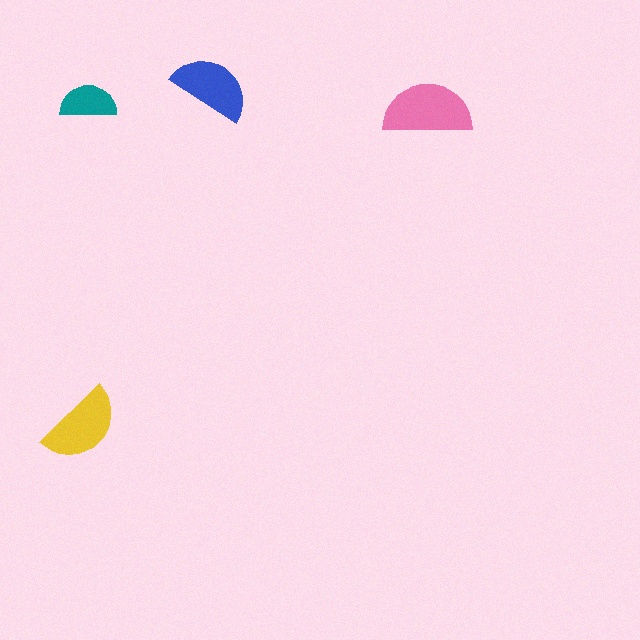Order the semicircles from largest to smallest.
the pink one, the yellow one, the blue one, the teal one.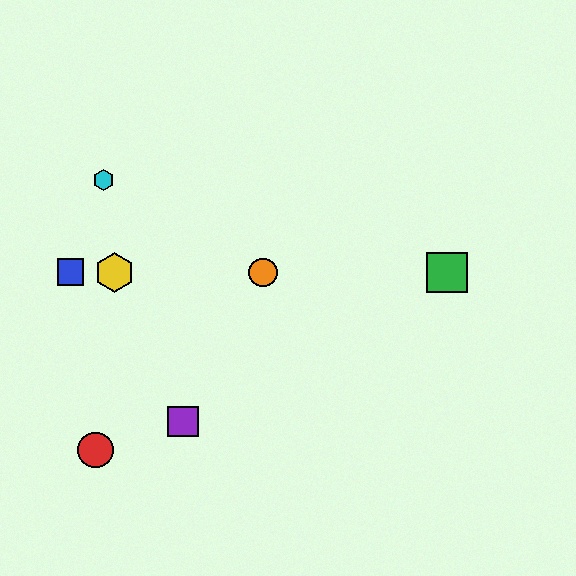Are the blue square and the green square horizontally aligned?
Yes, both are at y≈272.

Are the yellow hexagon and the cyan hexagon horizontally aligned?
No, the yellow hexagon is at y≈272 and the cyan hexagon is at y≈180.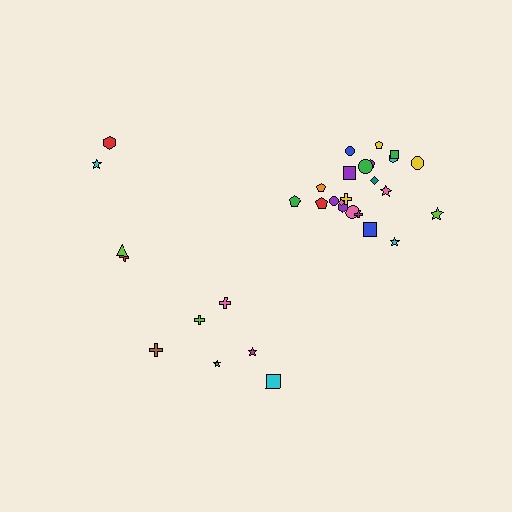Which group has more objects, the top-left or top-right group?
The top-right group.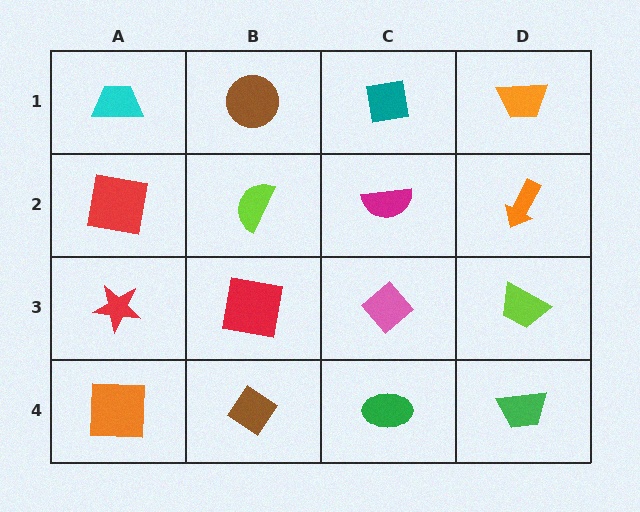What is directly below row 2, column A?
A red star.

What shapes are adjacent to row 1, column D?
An orange arrow (row 2, column D), a teal square (row 1, column C).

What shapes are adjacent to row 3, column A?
A red square (row 2, column A), an orange square (row 4, column A), a red square (row 3, column B).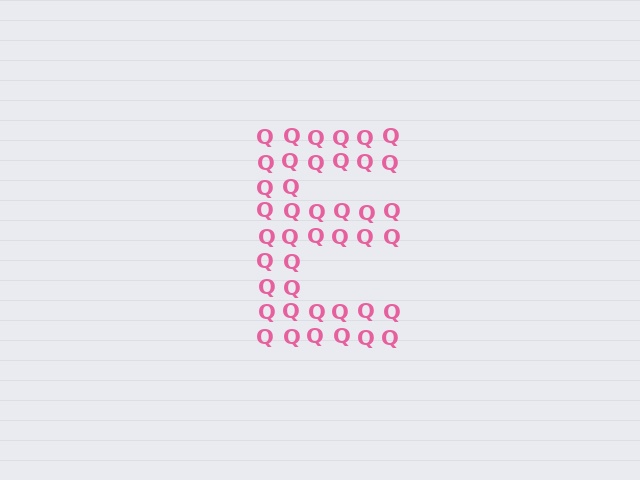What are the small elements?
The small elements are letter Q's.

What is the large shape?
The large shape is the letter E.